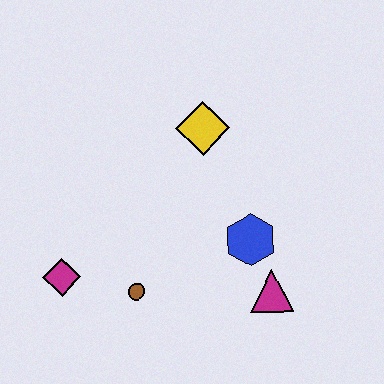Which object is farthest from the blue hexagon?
The magenta diamond is farthest from the blue hexagon.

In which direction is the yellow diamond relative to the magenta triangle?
The yellow diamond is above the magenta triangle.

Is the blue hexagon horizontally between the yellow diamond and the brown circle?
No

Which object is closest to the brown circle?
The magenta diamond is closest to the brown circle.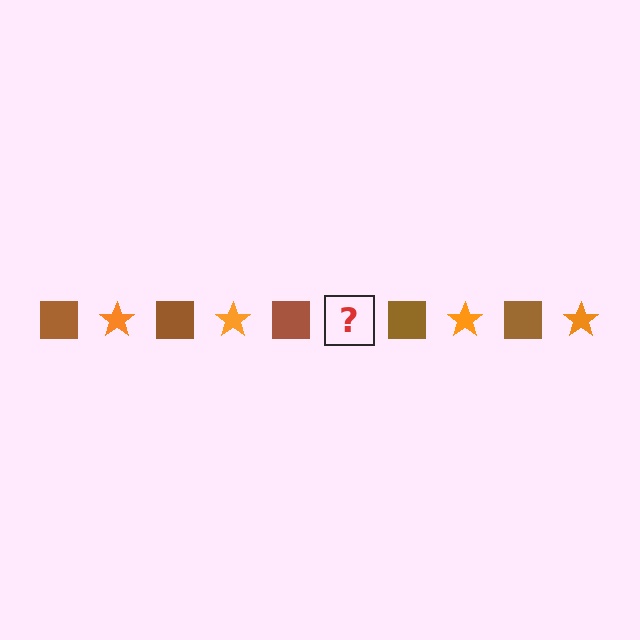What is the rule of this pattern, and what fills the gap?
The rule is that the pattern alternates between brown square and orange star. The gap should be filled with an orange star.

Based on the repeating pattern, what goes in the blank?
The blank should be an orange star.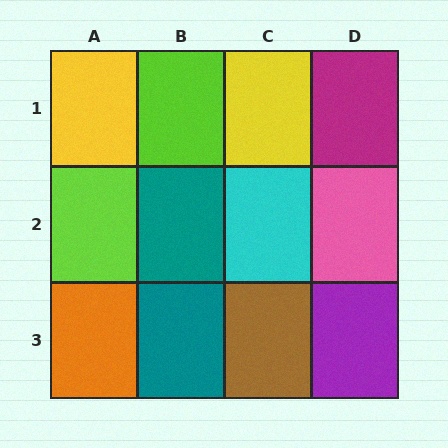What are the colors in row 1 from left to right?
Yellow, lime, yellow, magenta.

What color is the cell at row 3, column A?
Orange.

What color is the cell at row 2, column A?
Lime.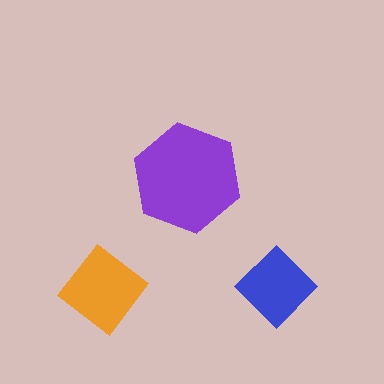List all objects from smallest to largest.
The blue diamond, the orange diamond, the purple hexagon.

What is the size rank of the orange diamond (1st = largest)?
2nd.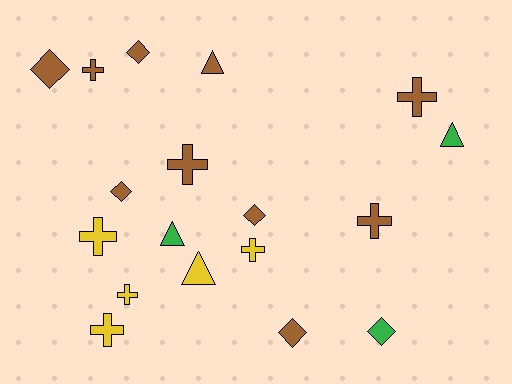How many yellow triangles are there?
There is 1 yellow triangle.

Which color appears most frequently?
Brown, with 10 objects.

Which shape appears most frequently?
Cross, with 8 objects.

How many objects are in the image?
There are 18 objects.